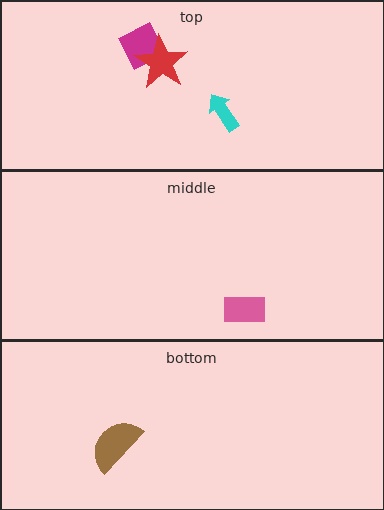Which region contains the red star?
The top region.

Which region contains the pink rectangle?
The middle region.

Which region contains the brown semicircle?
The bottom region.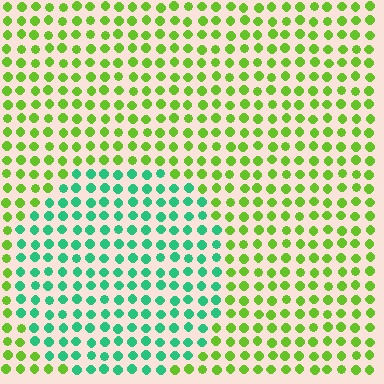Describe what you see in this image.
The image is filled with small lime elements in a uniform arrangement. A circle-shaped region is visible where the elements are tinted to a slightly different hue, forming a subtle color boundary.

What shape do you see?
I see a circle.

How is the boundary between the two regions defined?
The boundary is defined purely by a slight shift in hue (about 57 degrees). Spacing, size, and orientation are identical on both sides.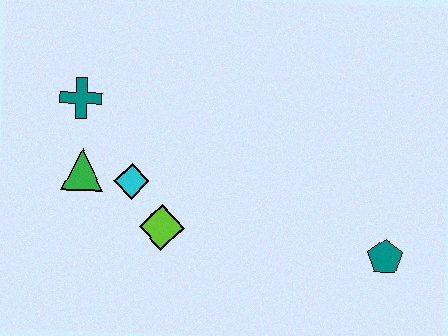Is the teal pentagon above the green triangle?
No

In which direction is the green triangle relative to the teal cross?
The green triangle is below the teal cross.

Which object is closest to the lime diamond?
The cyan diamond is closest to the lime diamond.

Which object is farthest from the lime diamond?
The teal pentagon is farthest from the lime diamond.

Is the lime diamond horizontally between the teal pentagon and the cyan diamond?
Yes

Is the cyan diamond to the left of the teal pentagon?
Yes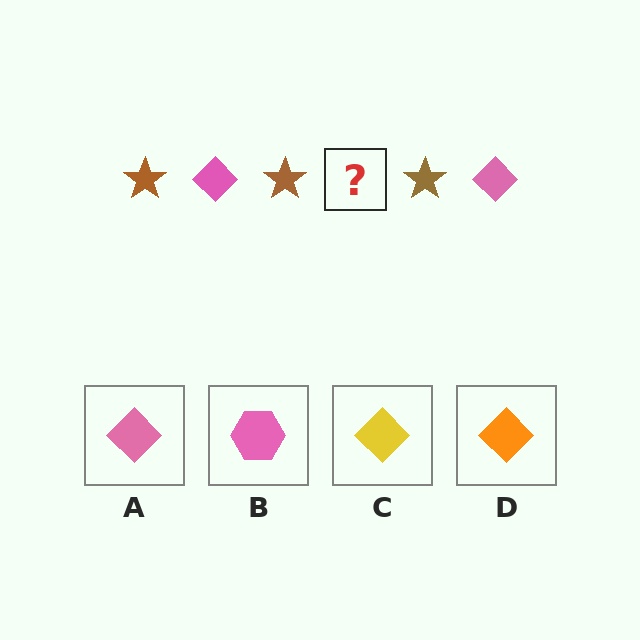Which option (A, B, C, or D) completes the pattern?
A.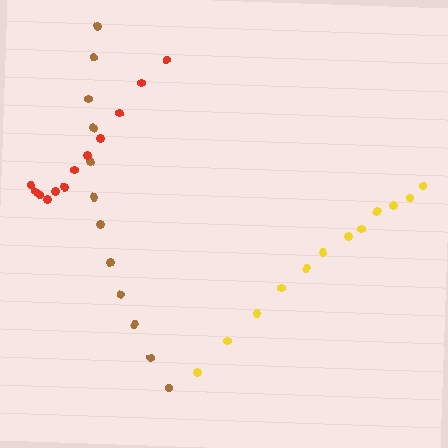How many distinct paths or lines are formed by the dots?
There are 3 distinct paths.